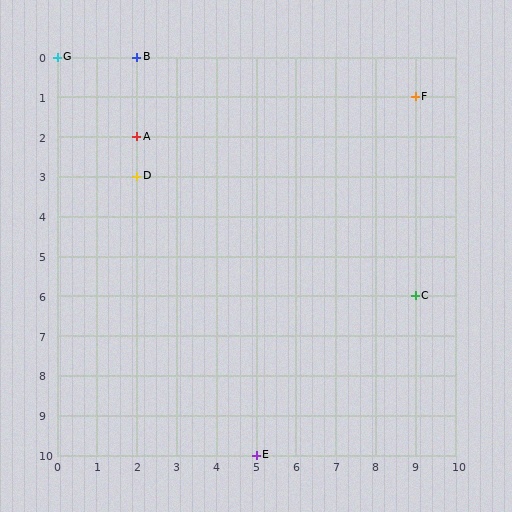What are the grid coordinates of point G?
Point G is at grid coordinates (0, 0).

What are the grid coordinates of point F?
Point F is at grid coordinates (9, 1).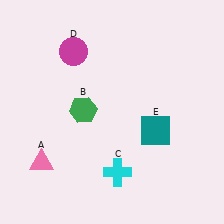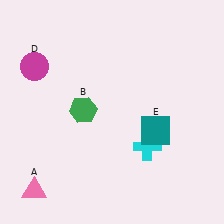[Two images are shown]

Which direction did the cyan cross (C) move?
The cyan cross (C) moved right.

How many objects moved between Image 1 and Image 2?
3 objects moved between the two images.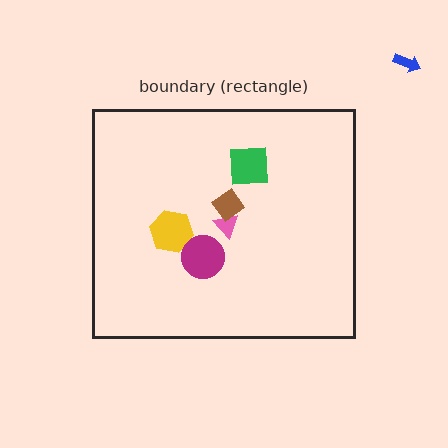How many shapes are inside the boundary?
5 inside, 1 outside.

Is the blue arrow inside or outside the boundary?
Outside.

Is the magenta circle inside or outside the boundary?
Inside.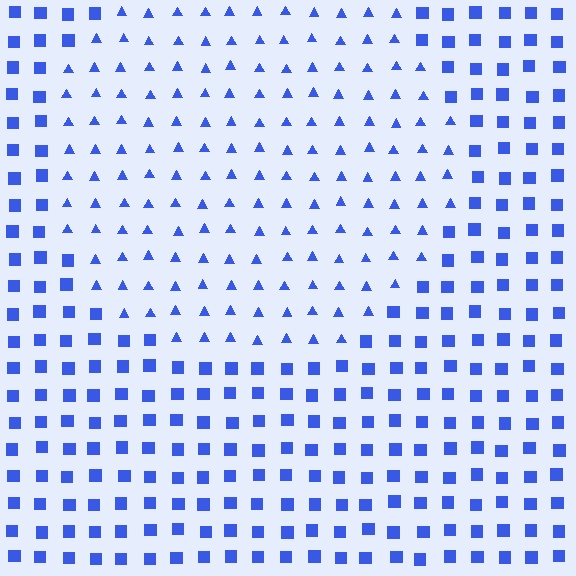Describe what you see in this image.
The image is filled with small blue elements arranged in a uniform grid. A circle-shaped region contains triangles, while the surrounding area contains squares. The boundary is defined purely by the change in element shape.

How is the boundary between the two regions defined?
The boundary is defined by a change in element shape: triangles inside vs. squares outside. All elements share the same color and spacing.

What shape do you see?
I see a circle.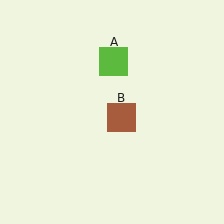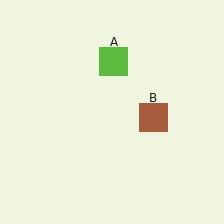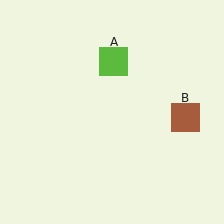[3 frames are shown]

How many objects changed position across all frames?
1 object changed position: brown square (object B).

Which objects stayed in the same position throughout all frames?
Lime square (object A) remained stationary.